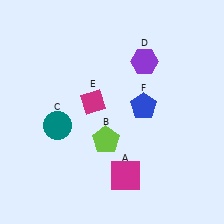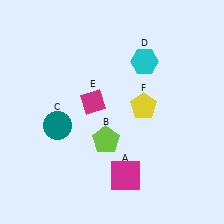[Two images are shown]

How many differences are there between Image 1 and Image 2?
There are 2 differences between the two images.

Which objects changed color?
D changed from purple to cyan. F changed from blue to yellow.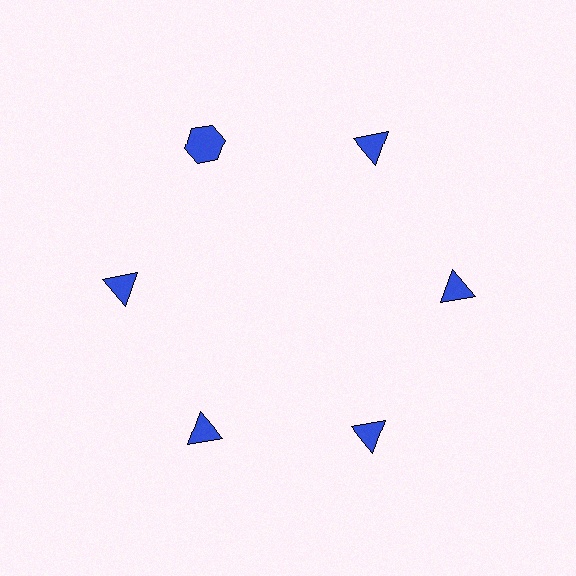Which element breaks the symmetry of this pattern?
The blue hexagon at roughly the 11 o'clock position breaks the symmetry. All other shapes are blue triangles.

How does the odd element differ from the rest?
It has a different shape: hexagon instead of triangle.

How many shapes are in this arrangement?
There are 6 shapes arranged in a ring pattern.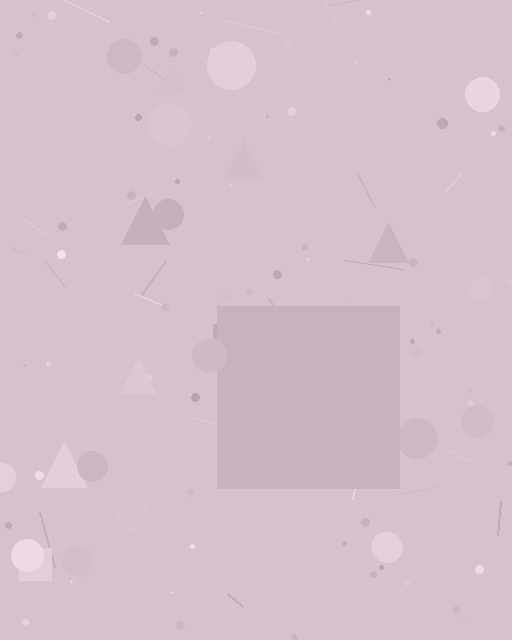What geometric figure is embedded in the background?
A square is embedded in the background.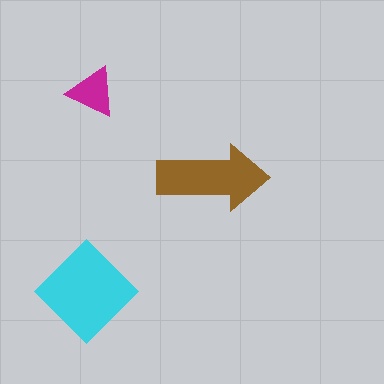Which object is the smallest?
The magenta triangle.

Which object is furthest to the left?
The cyan diamond is leftmost.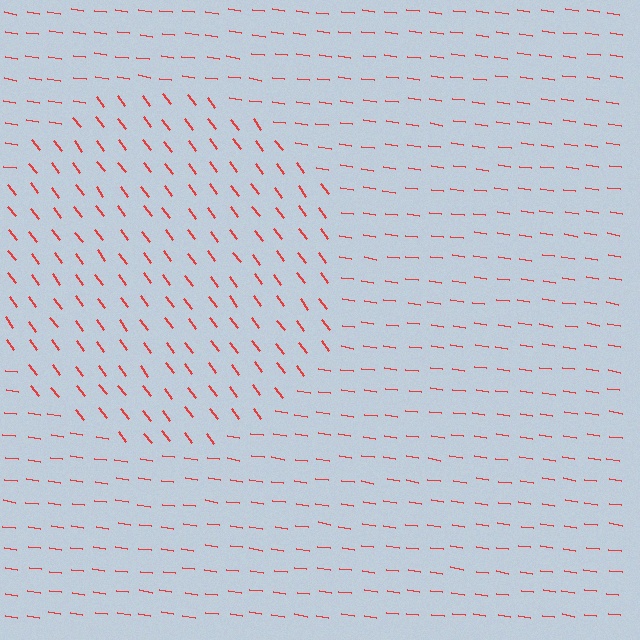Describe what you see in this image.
The image is filled with small red line segments. A circle region in the image has lines oriented differently from the surrounding lines, creating a visible texture boundary.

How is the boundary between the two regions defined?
The boundary is defined purely by a change in line orientation (approximately 45 degrees difference). All lines are the same color and thickness.